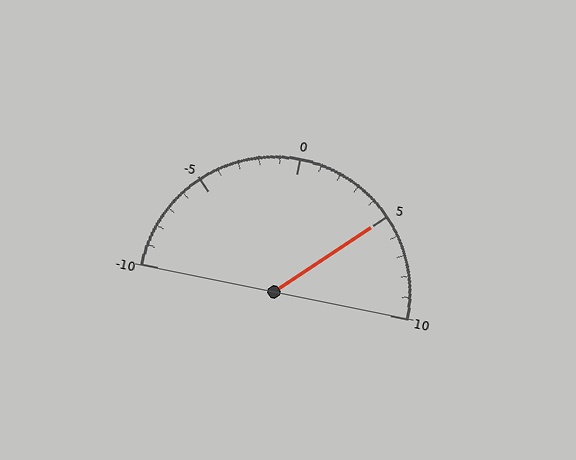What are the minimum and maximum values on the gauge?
The gauge ranges from -10 to 10.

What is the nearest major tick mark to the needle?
The nearest major tick mark is 5.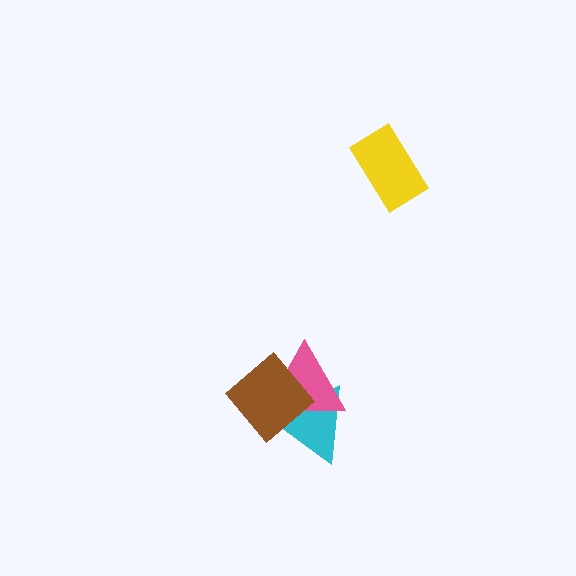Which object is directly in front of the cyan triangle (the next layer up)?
The pink triangle is directly in front of the cyan triangle.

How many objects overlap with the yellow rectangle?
0 objects overlap with the yellow rectangle.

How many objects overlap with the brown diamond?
2 objects overlap with the brown diamond.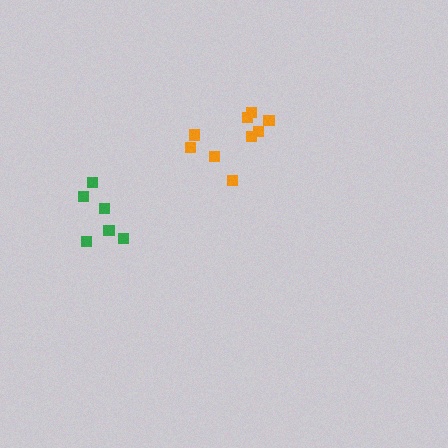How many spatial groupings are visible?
There are 2 spatial groupings.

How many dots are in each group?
Group 1: 6 dots, Group 2: 9 dots (15 total).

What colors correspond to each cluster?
The clusters are colored: green, orange.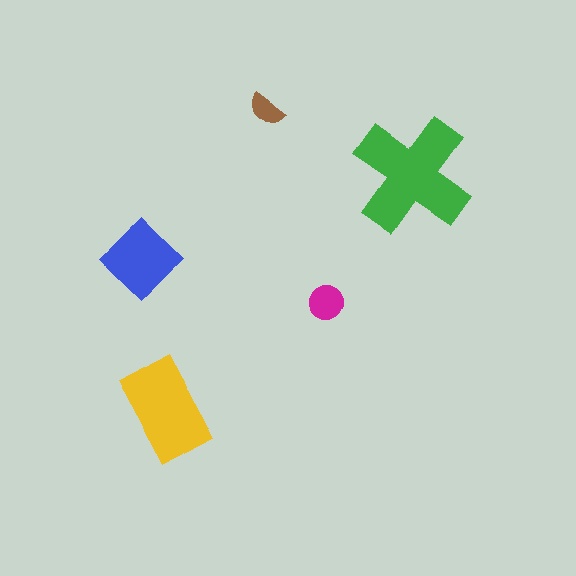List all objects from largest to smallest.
The green cross, the yellow rectangle, the blue diamond, the magenta circle, the brown semicircle.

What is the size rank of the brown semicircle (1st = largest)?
5th.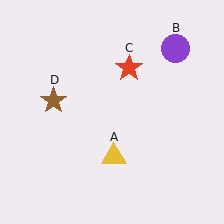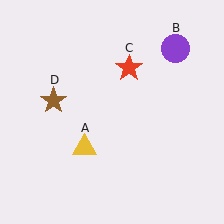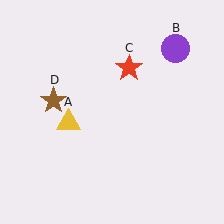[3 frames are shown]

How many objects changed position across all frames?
1 object changed position: yellow triangle (object A).